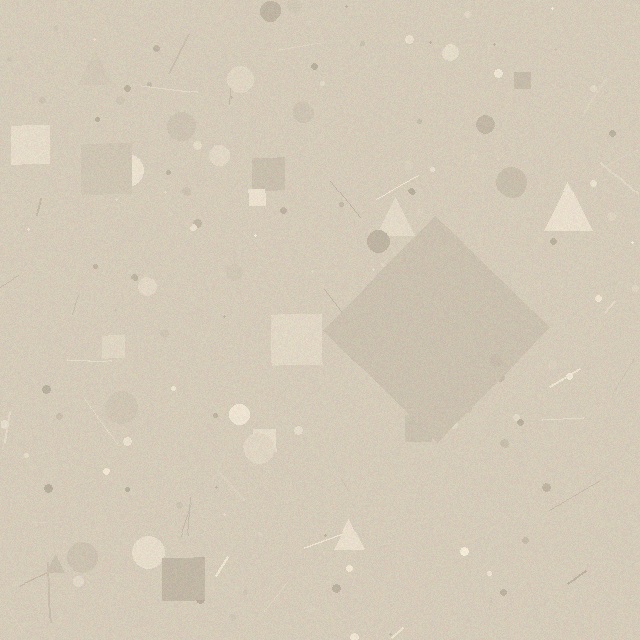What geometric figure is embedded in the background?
A diamond is embedded in the background.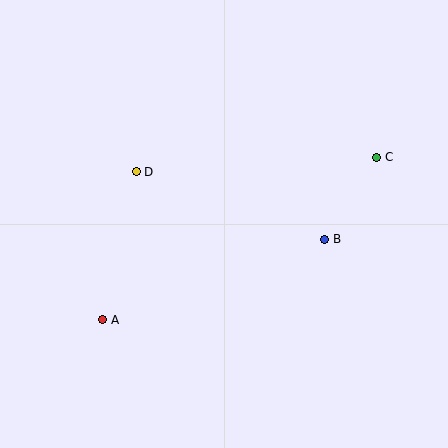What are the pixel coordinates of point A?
Point A is at (103, 320).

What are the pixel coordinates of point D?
Point D is at (136, 172).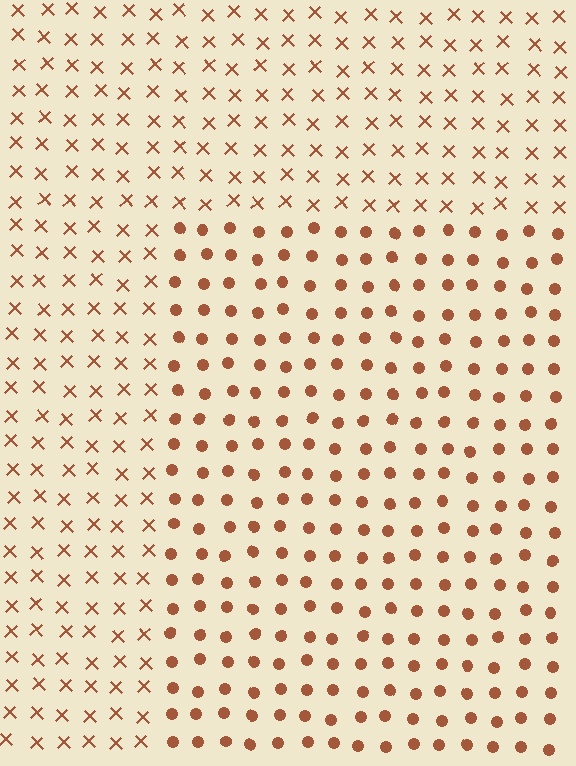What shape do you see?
I see a rectangle.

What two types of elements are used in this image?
The image uses circles inside the rectangle region and X marks outside it.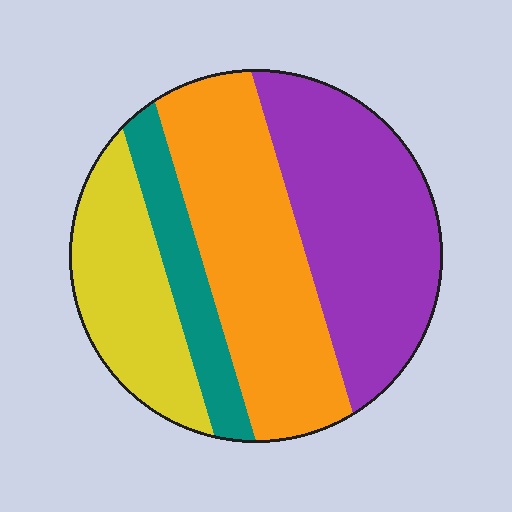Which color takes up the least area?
Teal, at roughly 10%.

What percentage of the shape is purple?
Purple takes up about one third (1/3) of the shape.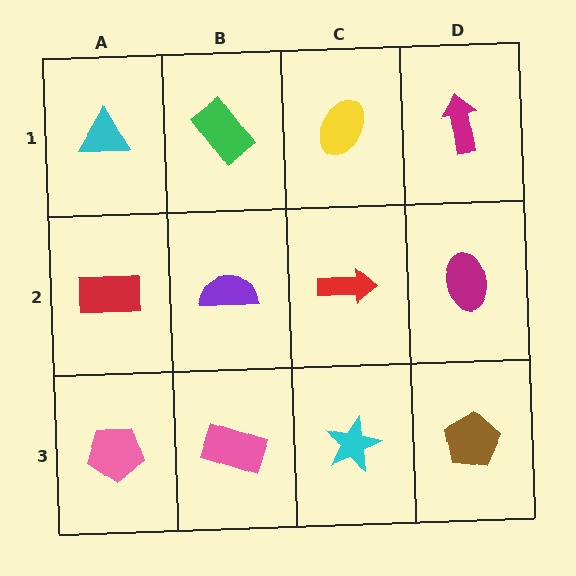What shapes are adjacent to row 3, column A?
A red rectangle (row 2, column A), a pink rectangle (row 3, column B).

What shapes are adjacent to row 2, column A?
A cyan triangle (row 1, column A), a pink pentagon (row 3, column A), a purple semicircle (row 2, column B).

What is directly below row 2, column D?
A brown pentagon.